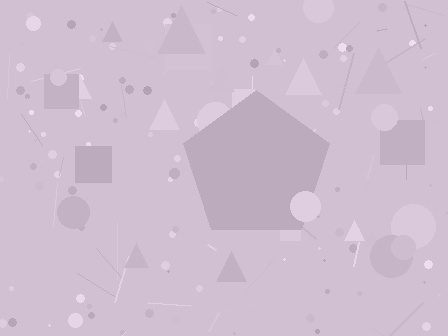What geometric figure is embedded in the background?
A pentagon is embedded in the background.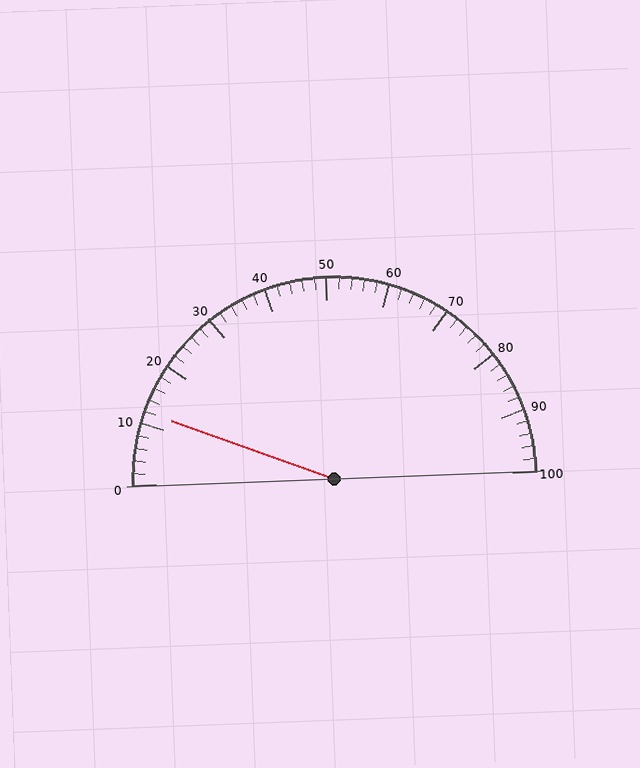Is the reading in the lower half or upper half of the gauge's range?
The reading is in the lower half of the range (0 to 100).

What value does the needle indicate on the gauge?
The needle indicates approximately 12.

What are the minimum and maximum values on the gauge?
The gauge ranges from 0 to 100.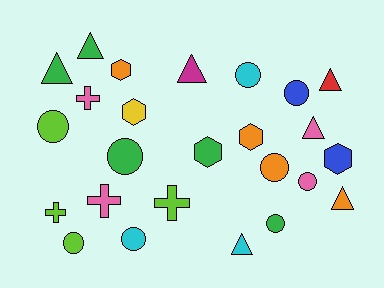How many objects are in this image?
There are 25 objects.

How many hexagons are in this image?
There are 5 hexagons.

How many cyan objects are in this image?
There are 3 cyan objects.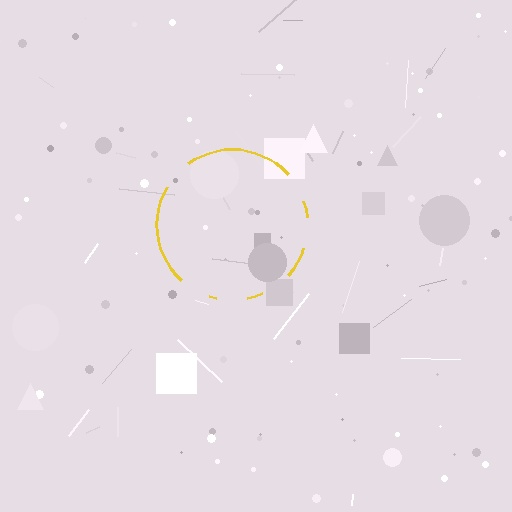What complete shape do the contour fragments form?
The contour fragments form a circle.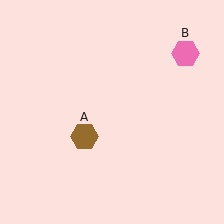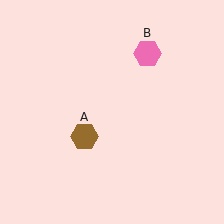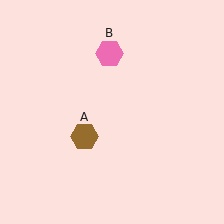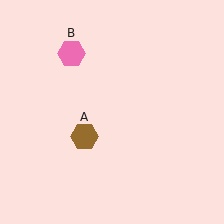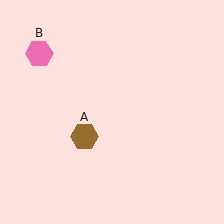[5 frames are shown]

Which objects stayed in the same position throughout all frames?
Brown hexagon (object A) remained stationary.